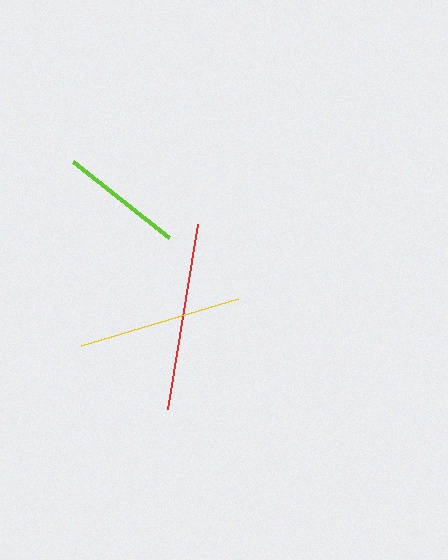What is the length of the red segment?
The red segment is approximately 187 pixels long.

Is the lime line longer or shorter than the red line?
The red line is longer than the lime line.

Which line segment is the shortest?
The lime line is the shortest at approximately 123 pixels.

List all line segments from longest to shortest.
From longest to shortest: red, yellow, lime.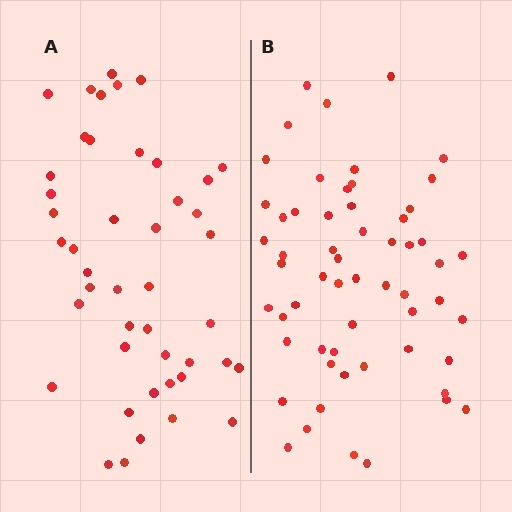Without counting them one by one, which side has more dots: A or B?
Region B (the right region) has more dots.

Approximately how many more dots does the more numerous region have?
Region B has approximately 15 more dots than region A.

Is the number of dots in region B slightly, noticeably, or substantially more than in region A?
Region B has noticeably more, but not dramatically so. The ratio is roughly 1.3 to 1.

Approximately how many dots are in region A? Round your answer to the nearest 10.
About 40 dots. (The exact count is 45, which rounds to 40.)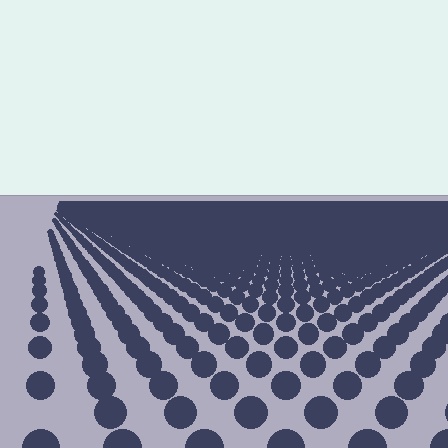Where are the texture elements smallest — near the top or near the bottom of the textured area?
Near the top.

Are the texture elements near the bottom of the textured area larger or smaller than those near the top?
Larger. Near the bottom, elements are closer to the viewer and appear at a bigger on-screen size.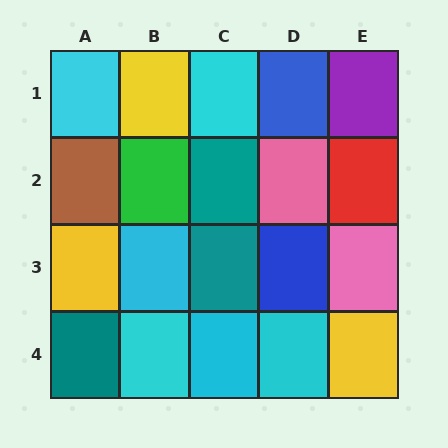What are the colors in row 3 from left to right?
Yellow, cyan, teal, blue, pink.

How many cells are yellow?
3 cells are yellow.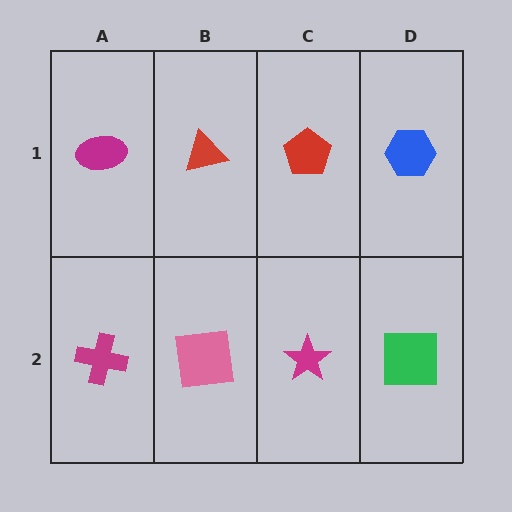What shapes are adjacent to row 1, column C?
A magenta star (row 2, column C), a red triangle (row 1, column B), a blue hexagon (row 1, column D).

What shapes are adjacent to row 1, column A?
A magenta cross (row 2, column A), a red triangle (row 1, column B).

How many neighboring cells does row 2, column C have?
3.